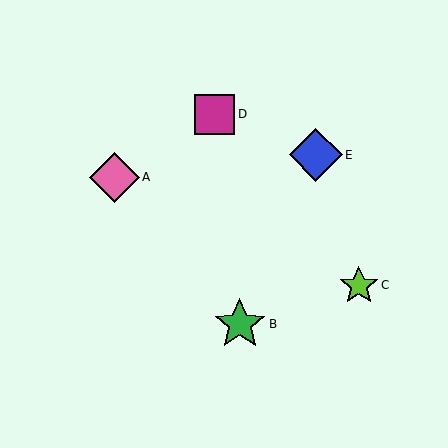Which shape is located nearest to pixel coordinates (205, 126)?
The magenta square (labeled D) at (214, 114) is nearest to that location.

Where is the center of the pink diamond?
The center of the pink diamond is at (114, 177).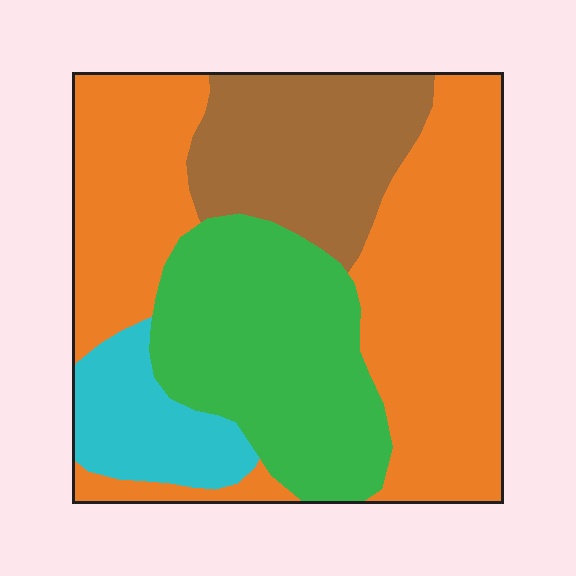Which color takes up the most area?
Orange, at roughly 45%.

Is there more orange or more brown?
Orange.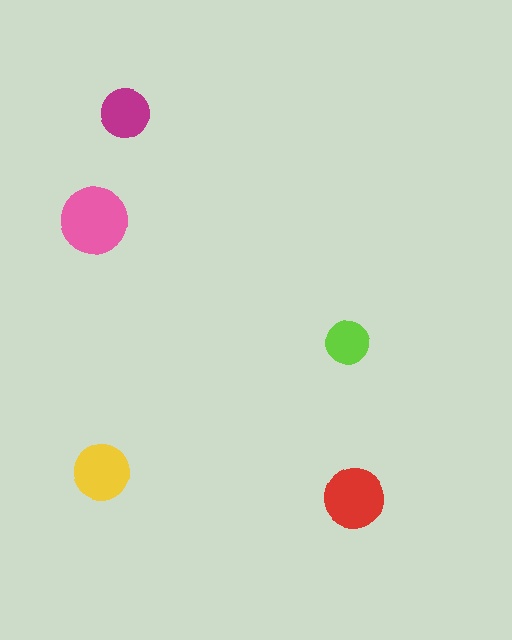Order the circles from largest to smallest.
the pink one, the red one, the yellow one, the magenta one, the lime one.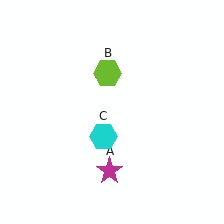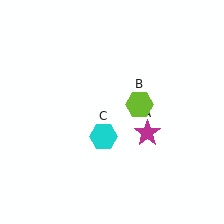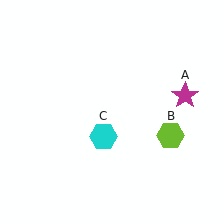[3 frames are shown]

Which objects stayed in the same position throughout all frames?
Cyan hexagon (object C) remained stationary.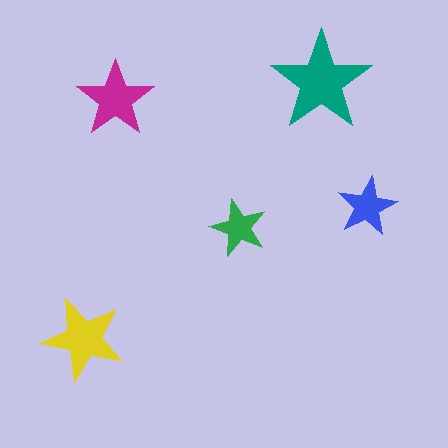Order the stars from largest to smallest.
the teal one, the yellow one, the magenta one, the blue one, the green one.